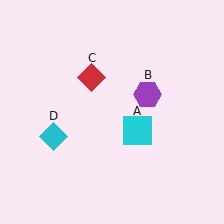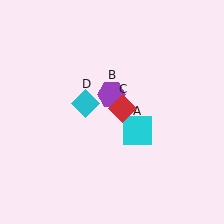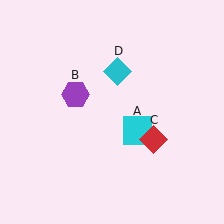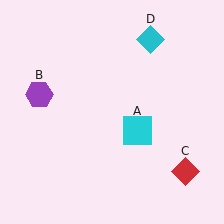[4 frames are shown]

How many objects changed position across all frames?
3 objects changed position: purple hexagon (object B), red diamond (object C), cyan diamond (object D).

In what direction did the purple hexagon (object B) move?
The purple hexagon (object B) moved left.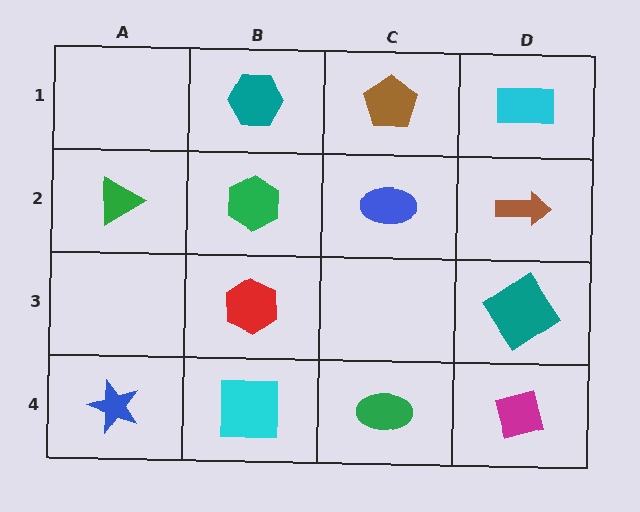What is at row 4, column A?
A blue star.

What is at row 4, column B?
A cyan square.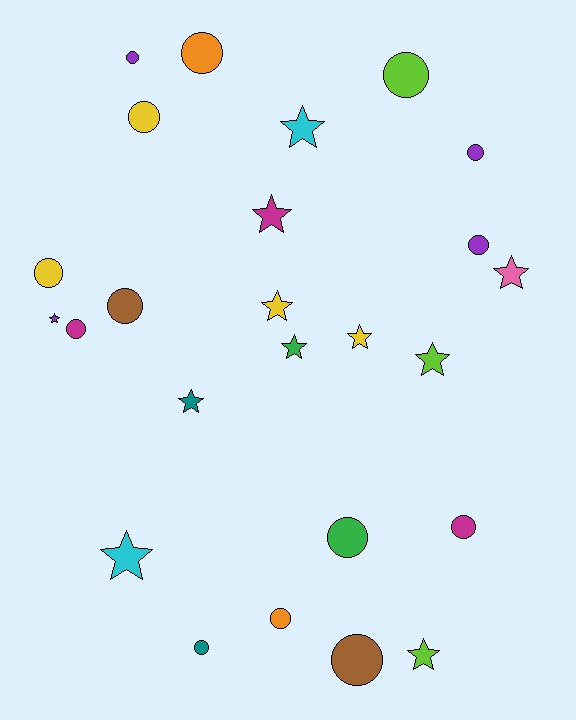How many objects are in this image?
There are 25 objects.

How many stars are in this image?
There are 11 stars.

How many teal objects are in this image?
There are 2 teal objects.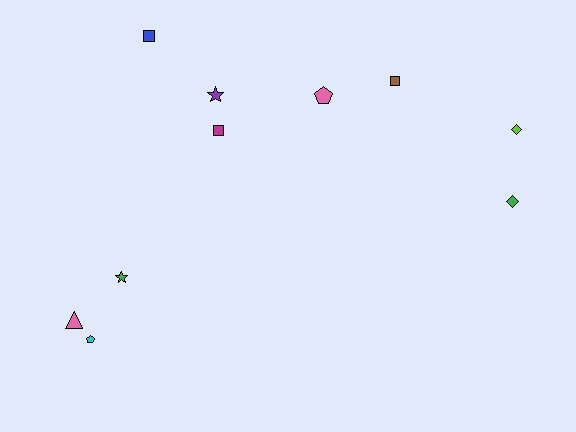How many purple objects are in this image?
There is 1 purple object.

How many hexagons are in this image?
There are no hexagons.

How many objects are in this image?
There are 10 objects.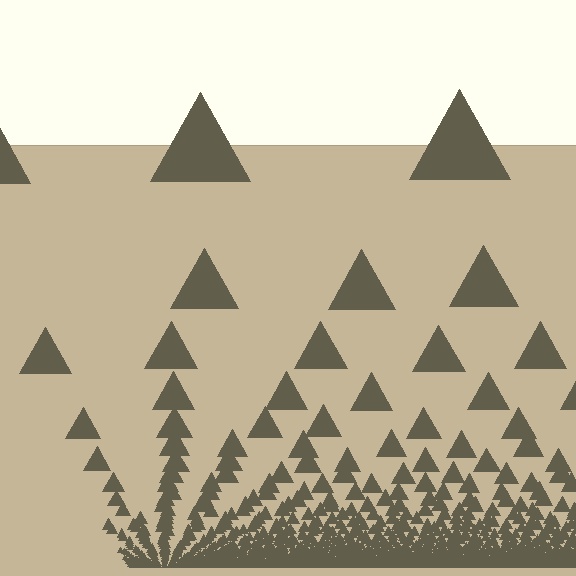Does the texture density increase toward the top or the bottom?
Density increases toward the bottom.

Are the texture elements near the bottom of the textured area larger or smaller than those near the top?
Smaller. The gradient is inverted — elements near the bottom are smaller and denser.